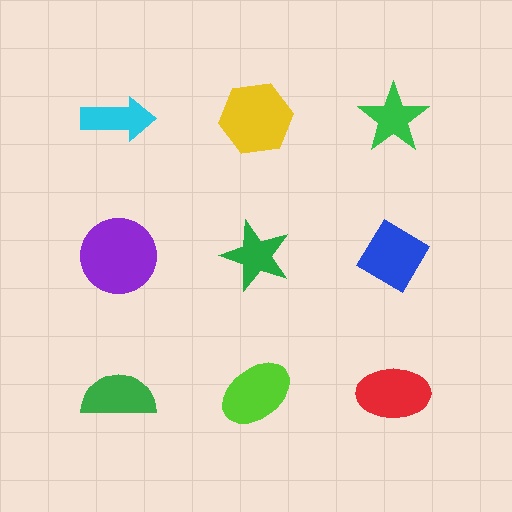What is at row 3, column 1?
A green semicircle.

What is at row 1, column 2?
A yellow hexagon.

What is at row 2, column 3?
A blue diamond.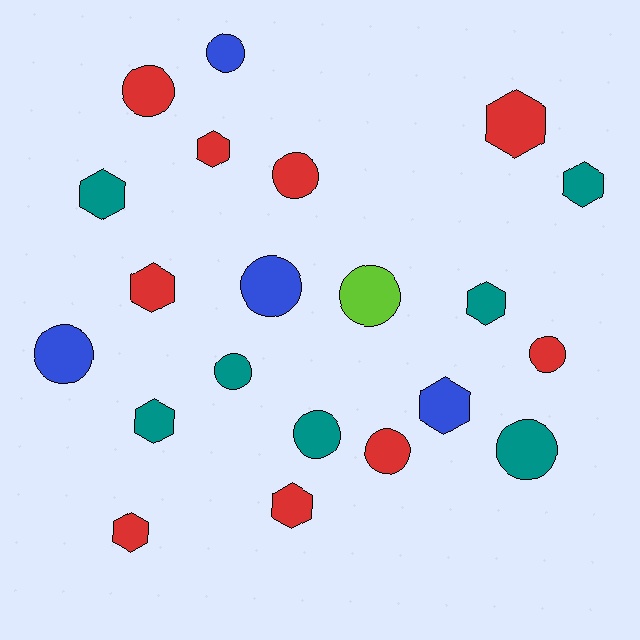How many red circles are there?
There are 4 red circles.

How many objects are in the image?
There are 21 objects.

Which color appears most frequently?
Red, with 9 objects.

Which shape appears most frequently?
Circle, with 11 objects.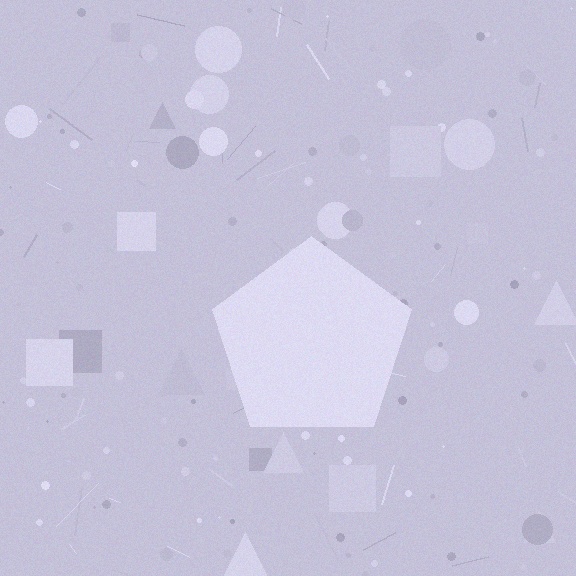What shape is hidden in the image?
A pentagon is hidden in the image.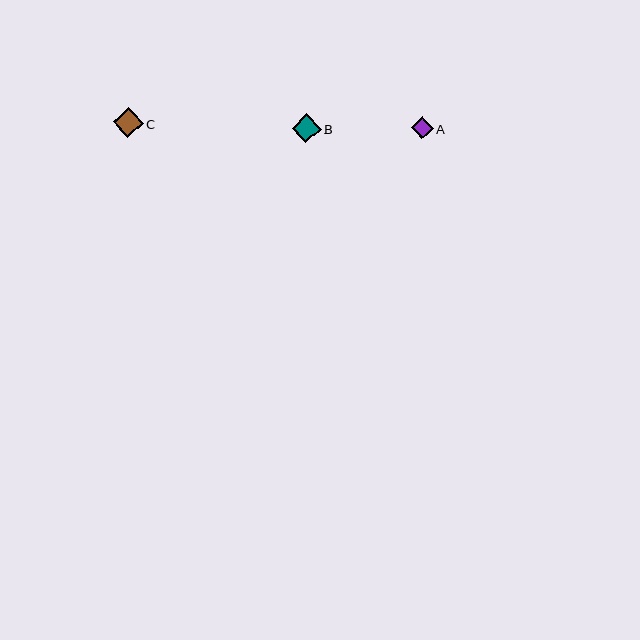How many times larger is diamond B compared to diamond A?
Diamond B is approximately 1.3 times the size of diamond A.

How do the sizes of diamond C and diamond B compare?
Diamond C and diamond B are approximately the same size.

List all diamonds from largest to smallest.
From largest to smallest: C, B, A.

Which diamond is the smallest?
Diamond A is the smallest with a size of approximately 22 pixels.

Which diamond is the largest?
Diamond C is the largest with a size of approximately 30 pixels.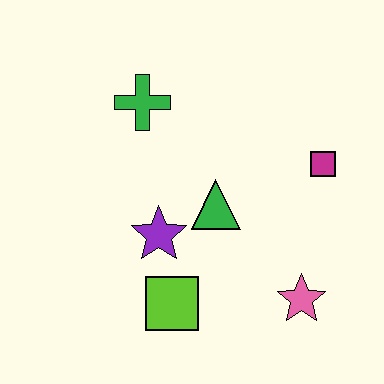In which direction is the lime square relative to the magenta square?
The lime square is to the left of the magenta square.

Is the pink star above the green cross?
No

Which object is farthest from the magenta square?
The lime square is farthest from the magenta square.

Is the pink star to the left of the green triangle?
No